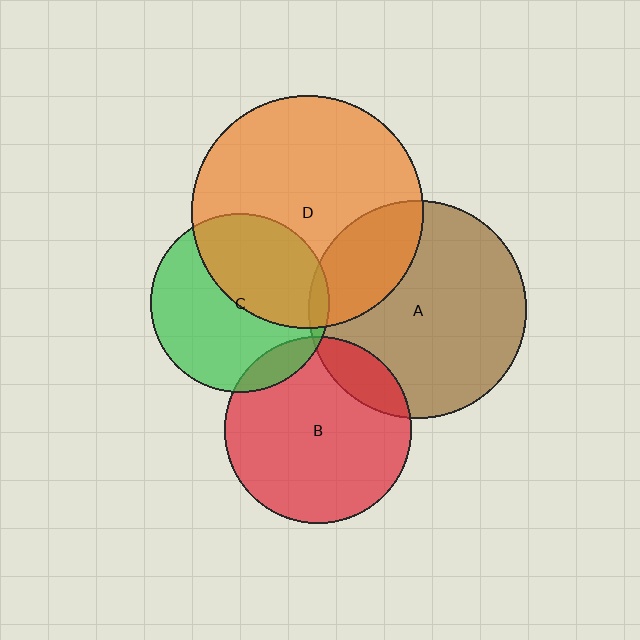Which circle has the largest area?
Circle D (orange).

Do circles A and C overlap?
Yes.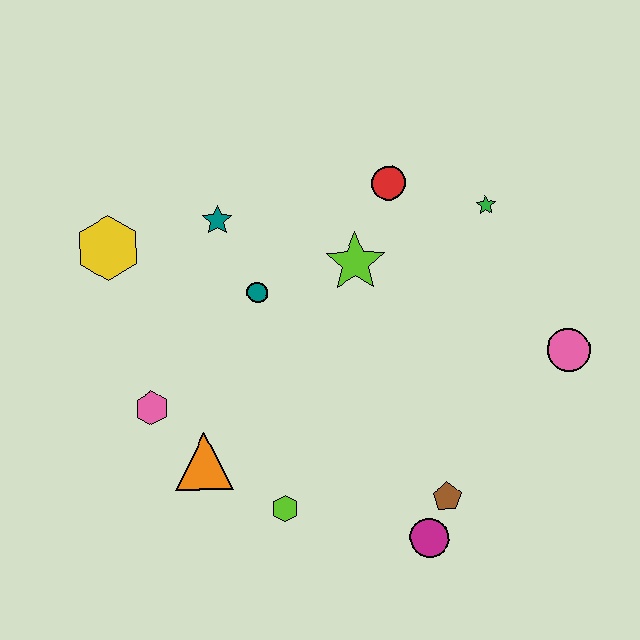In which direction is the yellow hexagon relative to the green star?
The yellow hexagon is to the left of the green star.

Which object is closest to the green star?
The red circle is closest to the green star.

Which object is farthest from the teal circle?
The pink circle is farthest from the teal circle.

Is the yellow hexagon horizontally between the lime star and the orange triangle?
No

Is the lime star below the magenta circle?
No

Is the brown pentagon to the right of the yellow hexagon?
Yes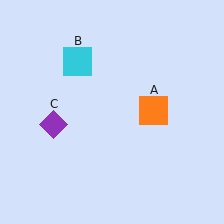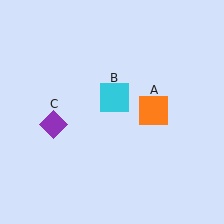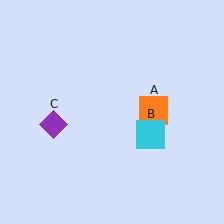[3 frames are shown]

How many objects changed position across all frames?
1 object changed position: cyan square (object B).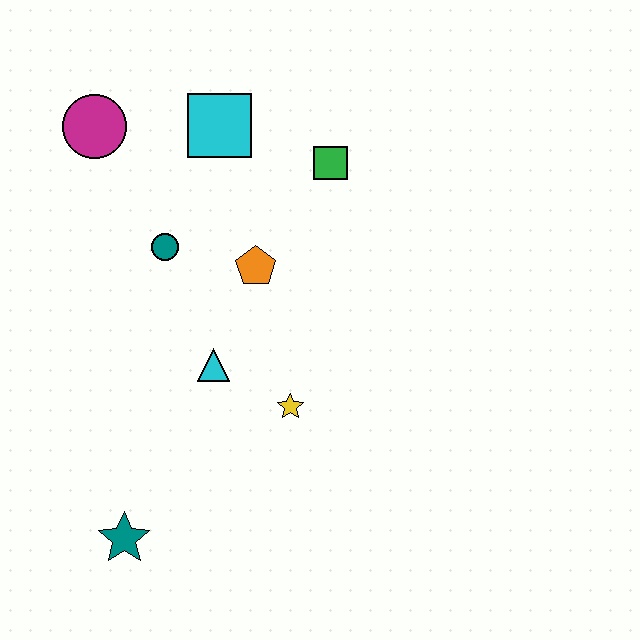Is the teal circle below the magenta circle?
Yes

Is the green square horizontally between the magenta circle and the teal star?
No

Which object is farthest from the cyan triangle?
The magenta circle is farthest from the cyan triangle.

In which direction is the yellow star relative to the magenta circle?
The yellow star is below the magenta circle.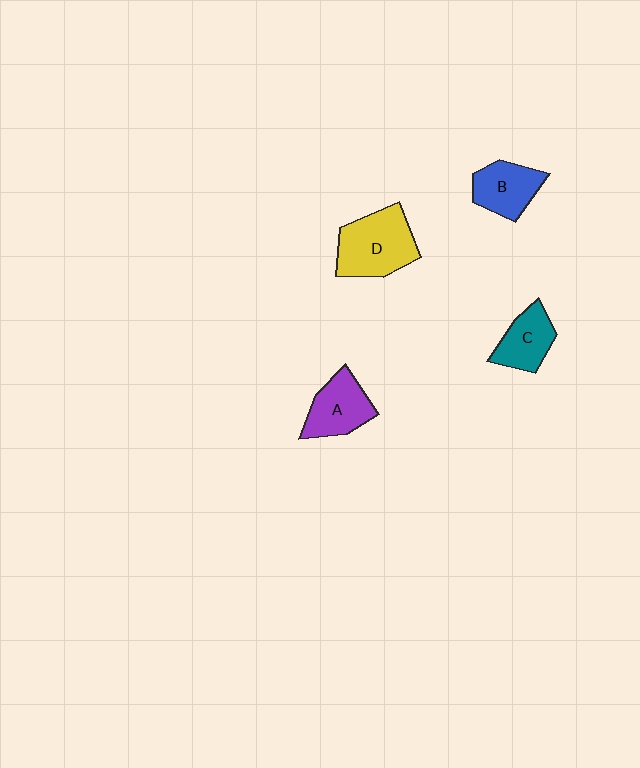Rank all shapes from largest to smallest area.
From largest to smallest: D (yellow), A (purple), B (blue), C (teal).